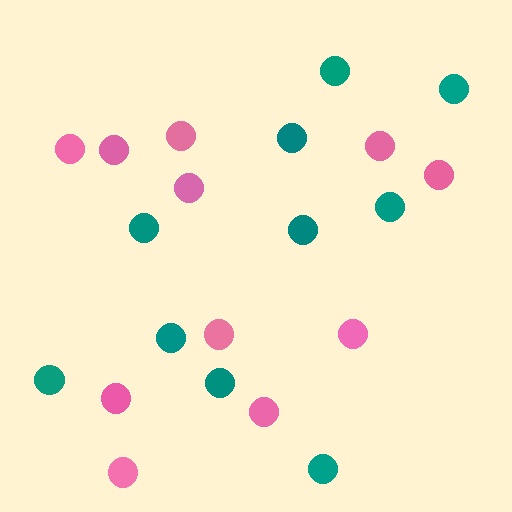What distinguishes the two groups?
There are 2 groups: one group of pink circles (11) and one group of teal circles (10).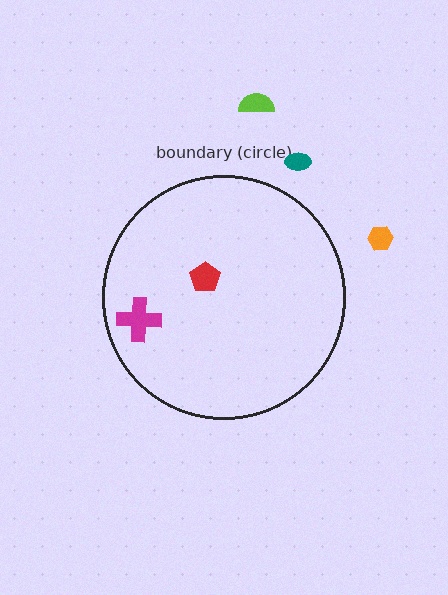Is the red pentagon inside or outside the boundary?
Inside.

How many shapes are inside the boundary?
2 inside, 3 outside.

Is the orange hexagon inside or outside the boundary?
Outside.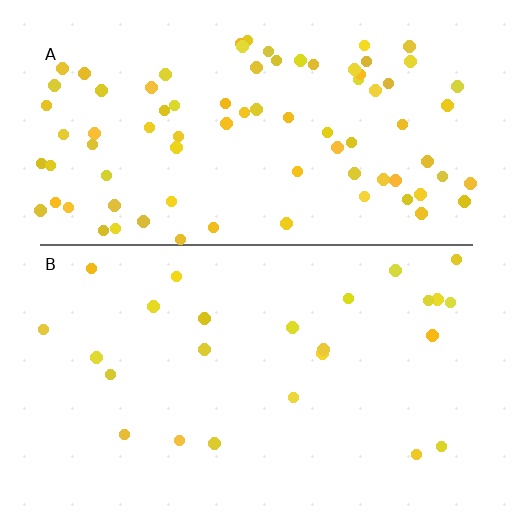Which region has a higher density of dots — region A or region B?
A (the top).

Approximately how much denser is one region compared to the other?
Approximately 3.2× — region A over region B.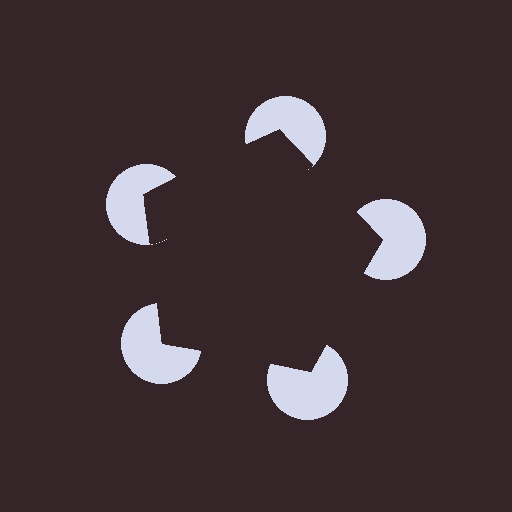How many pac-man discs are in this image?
There are 5 — one at each vertex of the illusory pentagon.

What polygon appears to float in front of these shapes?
An illusory pentagon — its edges are inferred from the aligned wedge cuts in the pac-man discs, not physically drawn.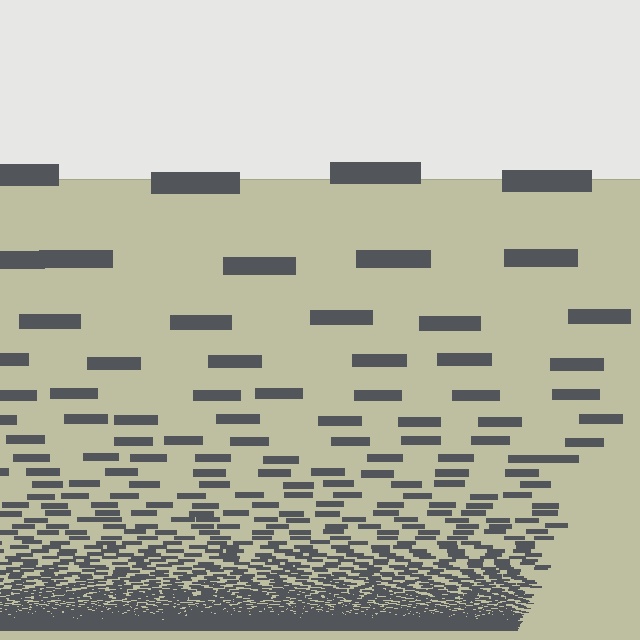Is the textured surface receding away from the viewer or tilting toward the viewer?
The surface appears to tilt toward the viewer. Texture elements get larger and sparser toward the top.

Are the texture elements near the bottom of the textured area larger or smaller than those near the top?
Smaller. The gradient is inverted — elements near the bottom are smaller and denser.